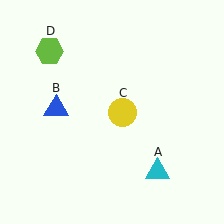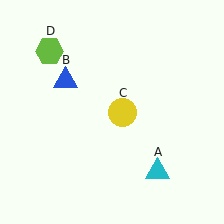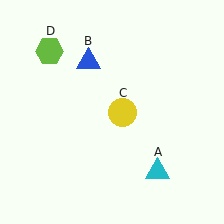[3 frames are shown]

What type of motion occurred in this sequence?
The blue triangle (object B) rotated clockwise around the center of the scene.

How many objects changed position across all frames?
1 object changed position: blue triangle (object B).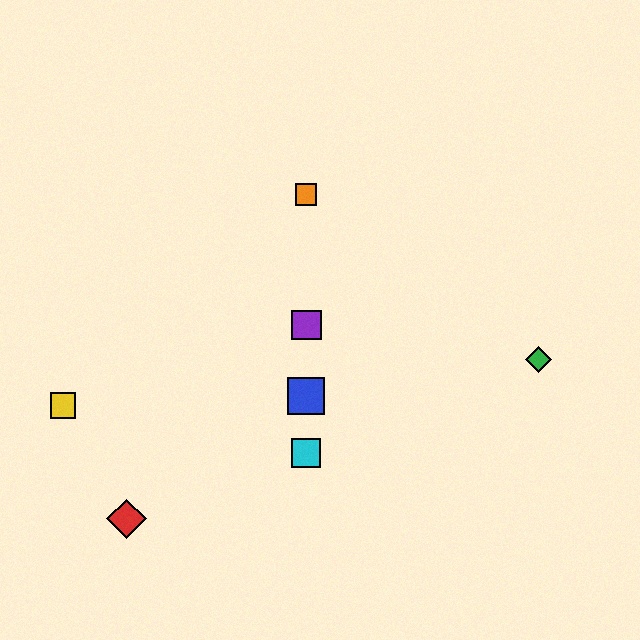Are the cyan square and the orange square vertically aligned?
Yes, both are at x≈306.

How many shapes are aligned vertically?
4 shapes (the blue square, the purple square, the orange square, the cyan square) are aligned vertically.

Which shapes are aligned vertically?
The blue square, the purple square, the orange square, the cyan square are aligned vertically.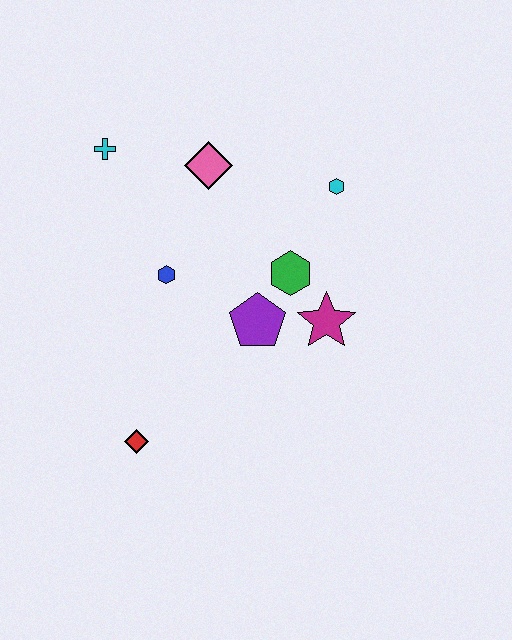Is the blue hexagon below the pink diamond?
Yes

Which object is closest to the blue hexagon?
The purple pentagon is closest to the blue hexagon.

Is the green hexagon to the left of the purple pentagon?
No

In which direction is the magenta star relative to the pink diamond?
The magenta star is below the pink diamond.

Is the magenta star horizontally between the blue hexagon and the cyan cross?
No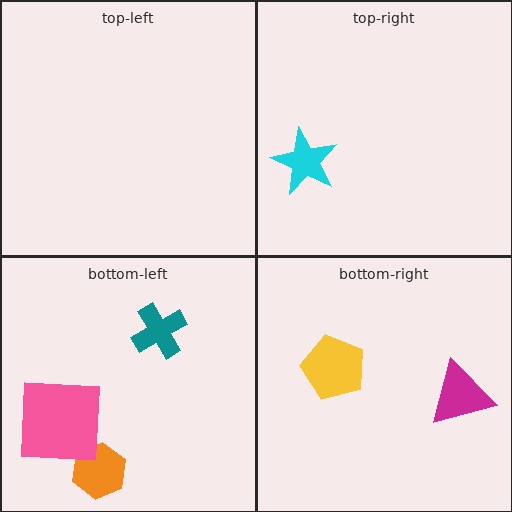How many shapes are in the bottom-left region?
3.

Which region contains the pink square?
The bottom-left region.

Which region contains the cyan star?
The top-right region.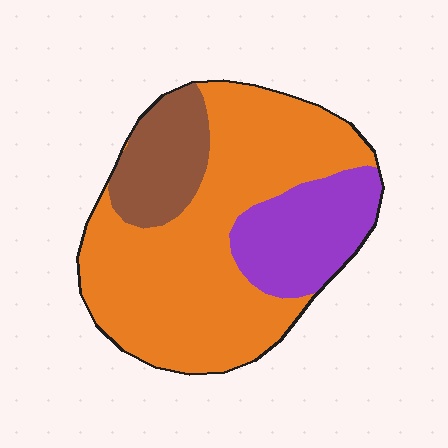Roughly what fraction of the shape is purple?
Purple covers about 20% of the shape.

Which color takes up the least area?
Brown, at roughly 15%.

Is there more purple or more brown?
Purple.